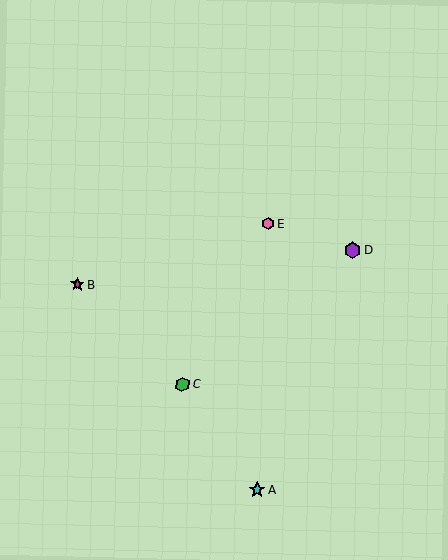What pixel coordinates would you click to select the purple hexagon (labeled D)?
Click at (352, 250) to select the purple hexagon D.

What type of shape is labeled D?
Shape D is a purple hexagon.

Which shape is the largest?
The purple hexagon (labeled D) is the largest.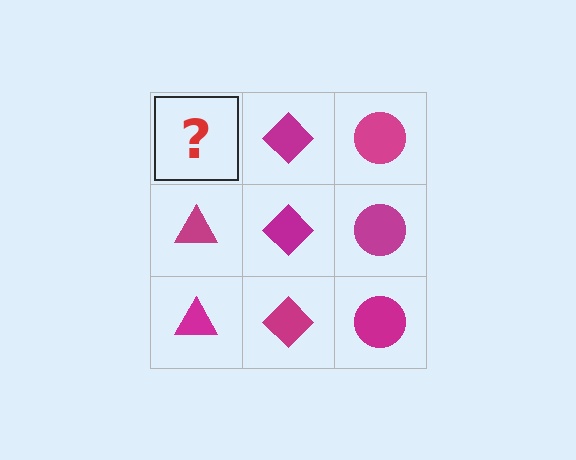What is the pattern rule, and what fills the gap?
The rule is that each column has a consistent shape. The gap should be filled with a magenta triangle.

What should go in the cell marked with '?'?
The missing cell should contain a magenta triangle.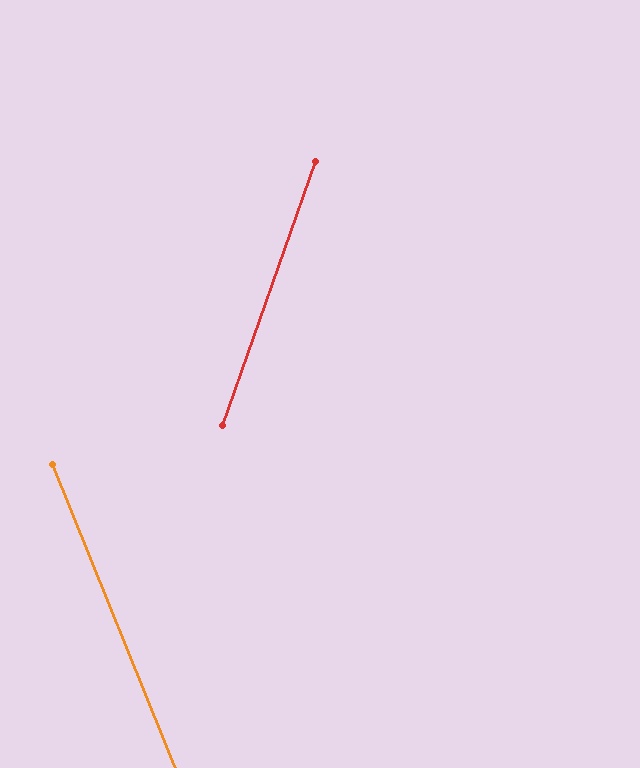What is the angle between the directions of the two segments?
Approximately 41 degrees.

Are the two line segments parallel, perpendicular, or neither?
Neither parallel nor perpendicular — they differ by about 41°.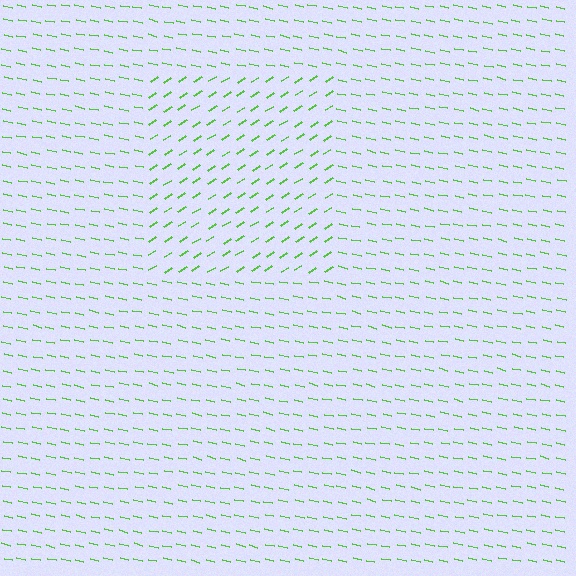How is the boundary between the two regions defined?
The boundary is defined purely by a change in line orientation (approximately 45 degrees difference). All lines are the same color and thickness.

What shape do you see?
I see a rectangle.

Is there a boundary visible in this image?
Yes, there is a texture boundary formed by a change in line orientation.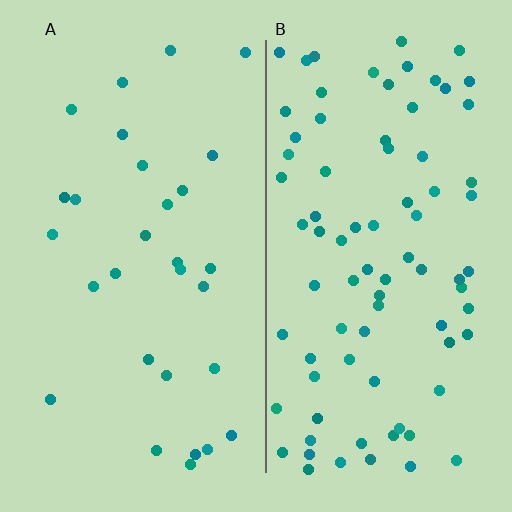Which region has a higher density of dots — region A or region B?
B (the right).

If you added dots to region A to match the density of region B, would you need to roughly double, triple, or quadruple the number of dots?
Approximately triple.